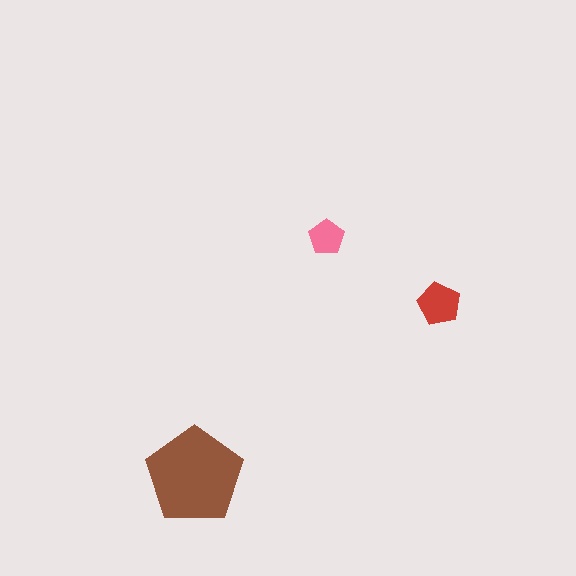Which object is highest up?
The pink pentagon is topmost.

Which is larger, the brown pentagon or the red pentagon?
The brown one.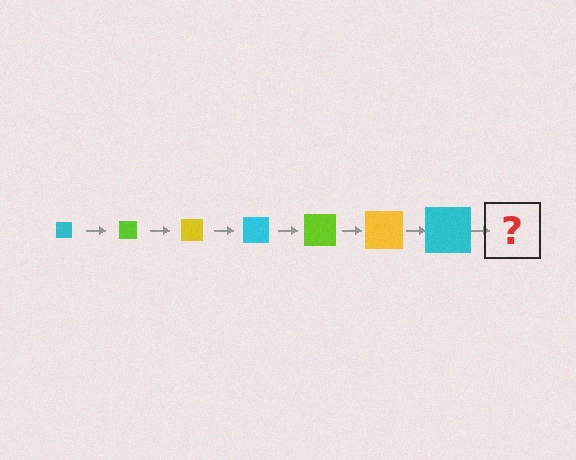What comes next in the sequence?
The next element should be a lime square, larger than the previous one.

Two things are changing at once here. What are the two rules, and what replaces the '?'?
The two rules are that the square grows larger each step and the color cycles through cyan, lime, and yellow. The '?' should be a lime square, larger than the previous one.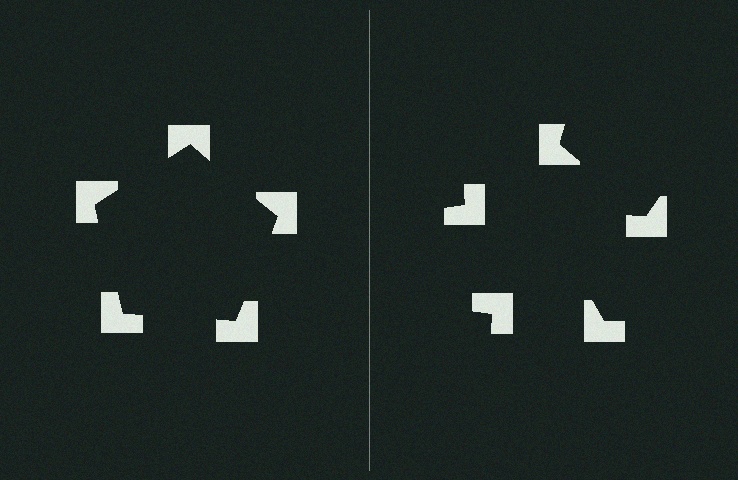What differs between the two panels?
The notched squares are positioned identically on both sides; only the wedge orientations differ. On the left they align to a pentagon; on the right they are misaligned.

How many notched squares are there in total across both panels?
10 — 5 on each side.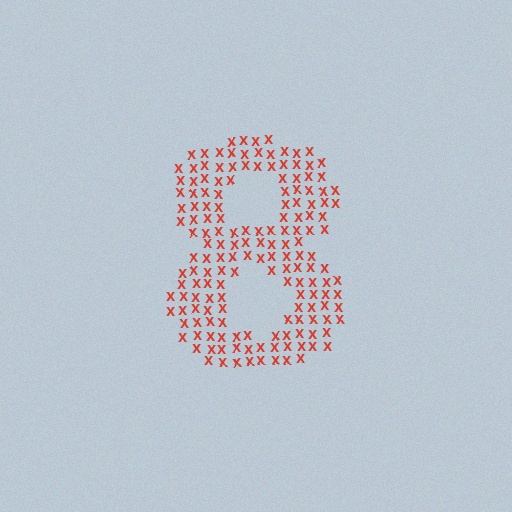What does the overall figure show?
The overall figure shows the digit 8.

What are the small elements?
The small elements are letter X's.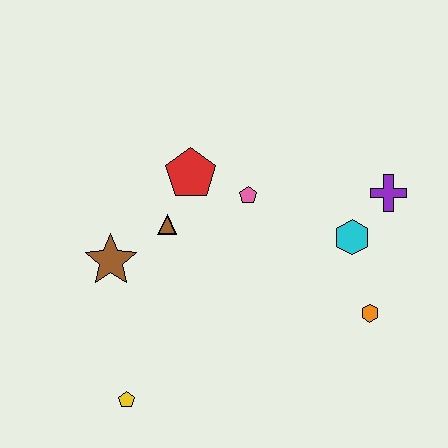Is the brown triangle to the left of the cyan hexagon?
Yes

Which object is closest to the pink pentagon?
The red pentagon is closest to the pink pentagon.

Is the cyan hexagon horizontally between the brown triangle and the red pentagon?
No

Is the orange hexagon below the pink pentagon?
Yes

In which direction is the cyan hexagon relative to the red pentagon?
The cyan hexagon is to the right of the red pentagon.